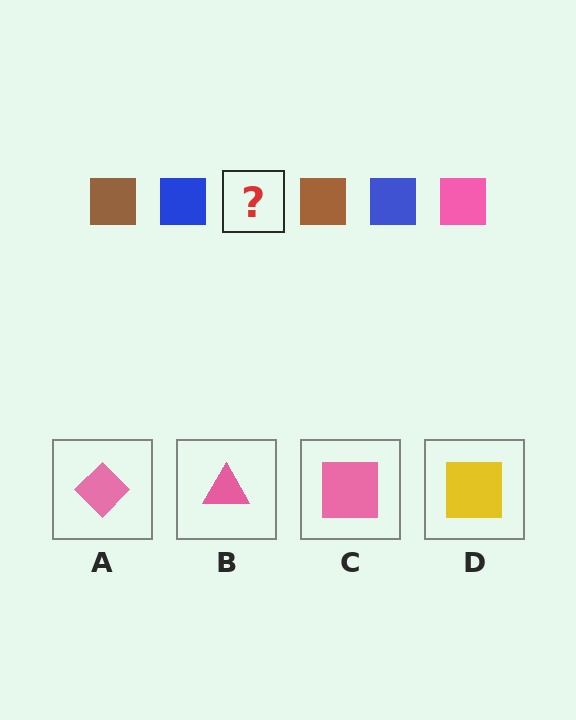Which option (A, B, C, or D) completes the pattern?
C.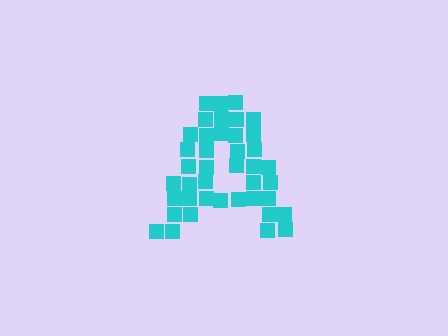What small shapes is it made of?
It is made of small squares.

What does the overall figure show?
The overall figure shows the letter A.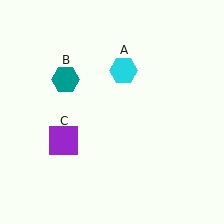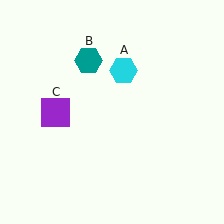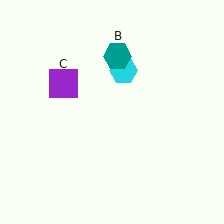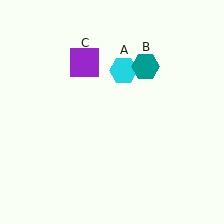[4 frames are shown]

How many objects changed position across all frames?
2 objects changed position: teal hexagon (object B), purple square (object C).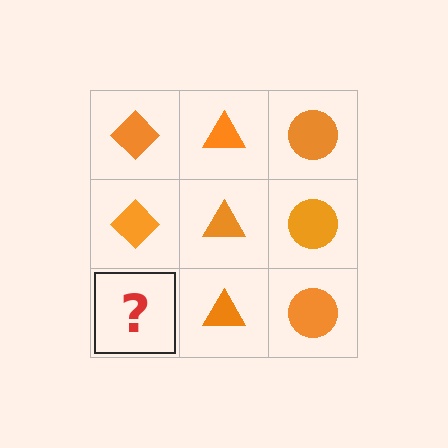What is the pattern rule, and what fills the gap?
The rule is that each column has a consistent shape. The gap should be filled with an orange diamond.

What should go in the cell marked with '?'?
The missing cell should contain an orange diamond.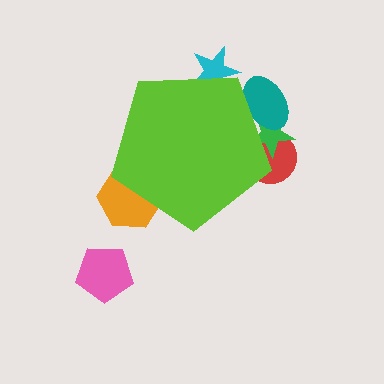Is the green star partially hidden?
Yes, the green star is partially hidden behind the lime pentagon.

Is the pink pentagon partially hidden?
No, the pink pentagon is fully visible.